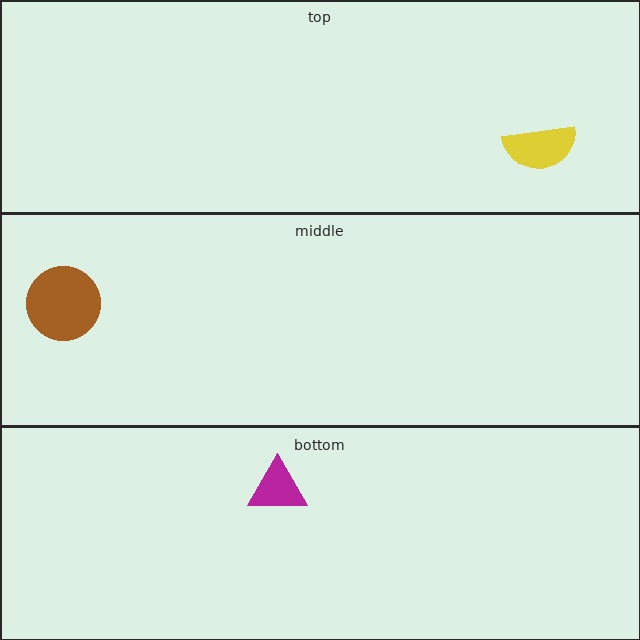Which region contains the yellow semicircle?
The top region.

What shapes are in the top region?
The yellow semicircle.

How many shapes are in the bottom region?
1.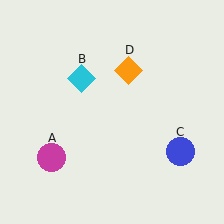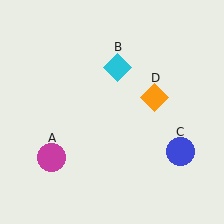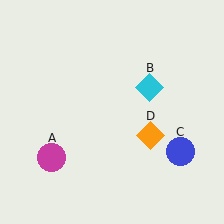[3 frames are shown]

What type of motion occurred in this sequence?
The cyan diamond (object B), orange diamond (object D) rotated clockwise around the center of the scene.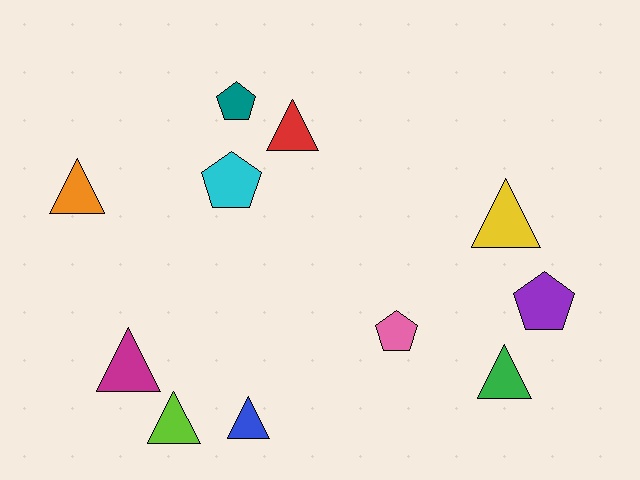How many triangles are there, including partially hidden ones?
There are 7 triangles.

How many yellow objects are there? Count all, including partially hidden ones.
There is 1 yellow object.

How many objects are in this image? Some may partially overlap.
There are 11 objects.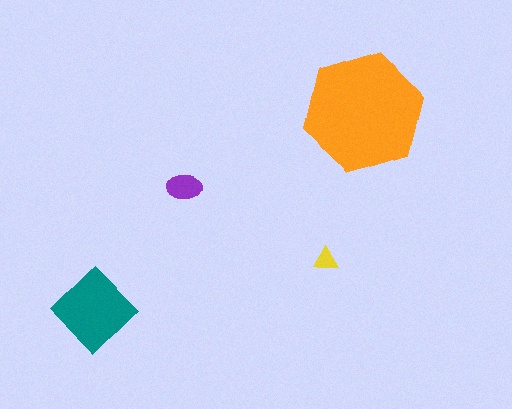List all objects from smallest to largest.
The yellow triangle, the purple ellipse, the teal diamond, the orange hexagon.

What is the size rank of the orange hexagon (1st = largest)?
1st.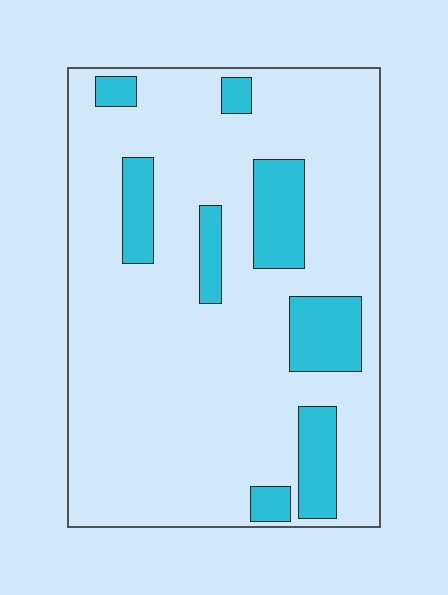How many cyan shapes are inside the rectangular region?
8.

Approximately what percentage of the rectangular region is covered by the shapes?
Approximately 15%.